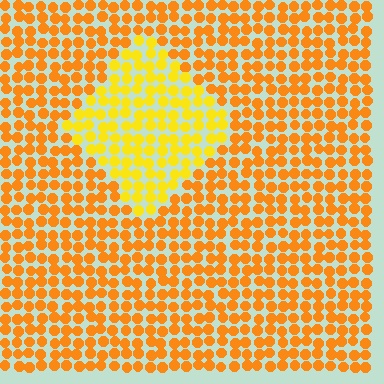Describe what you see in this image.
The image is filled with small orange elements in a uniform arrangement. A diamond-shaped region is visible where the elements are tinted to a slightly different hue, forming a subtle color boundary.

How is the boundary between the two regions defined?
The boundary is defined purely by a slight shift in hue (about 24 degrees). Spacing, size, and orientation are identical on both sides.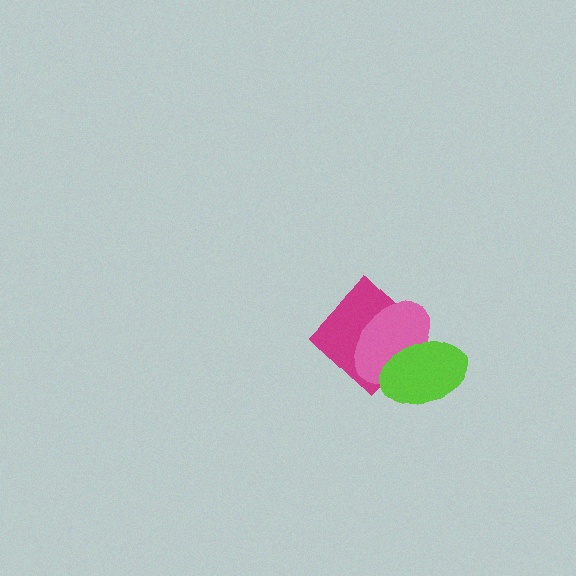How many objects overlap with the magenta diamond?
2 objects overlap with the magenta diamond.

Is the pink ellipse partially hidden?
Yes, it is partially covered by another shape.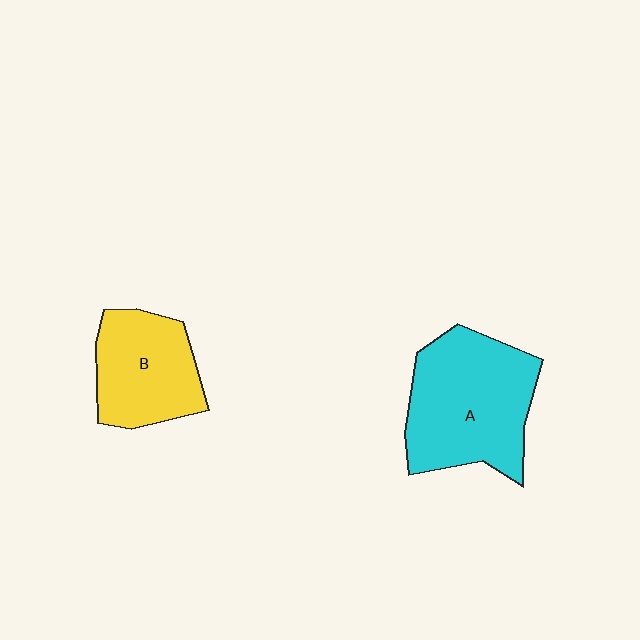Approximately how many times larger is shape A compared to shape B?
Approximately 1.4 times.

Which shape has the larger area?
Shape A (cyan).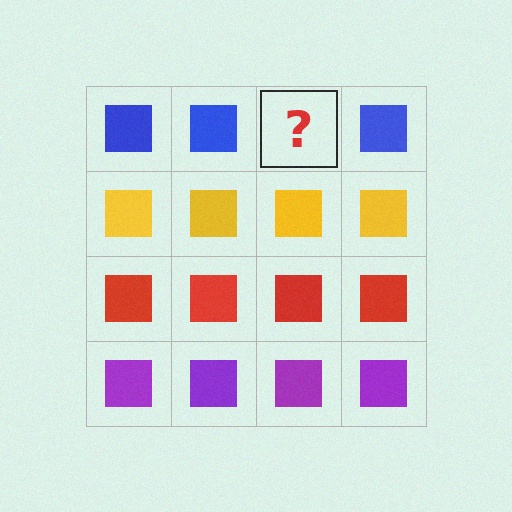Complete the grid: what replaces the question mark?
The question mark should be replaced with a blue square.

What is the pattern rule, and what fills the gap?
The rule is that each row has a consistent color. The gap should be filled with a blue square.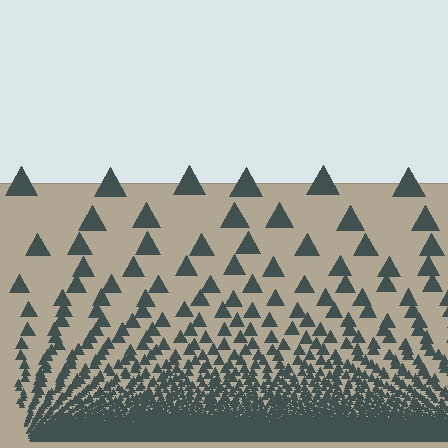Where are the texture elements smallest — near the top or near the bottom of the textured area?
Near the bottom.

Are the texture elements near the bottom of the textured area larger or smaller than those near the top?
Smaller. The gradient is inverted — elements near the bottom are smaller and denser.